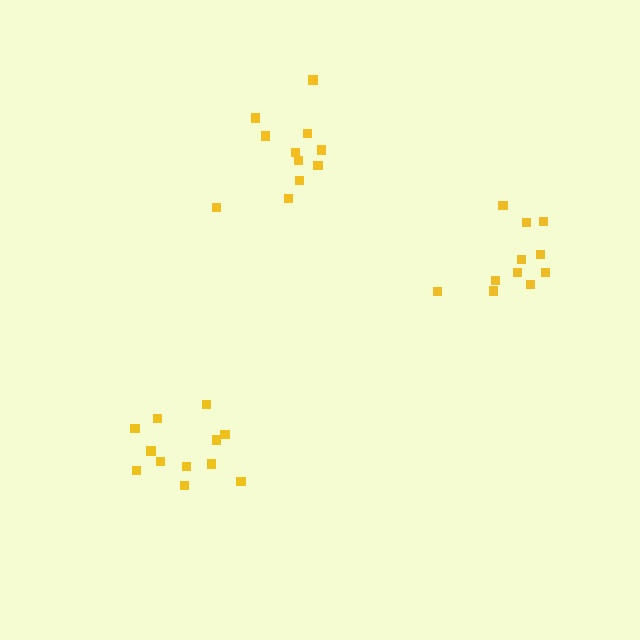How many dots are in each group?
Group 1: 11 dots, Group 2: 11 dots, Group 3: 12 dots (34 total).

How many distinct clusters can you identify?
There are 3 distinct clusters.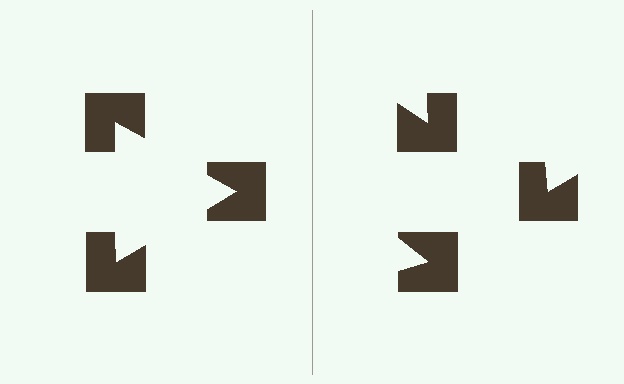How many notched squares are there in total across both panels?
6 — 3 on each side.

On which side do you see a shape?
An illusory triangle appears on the left side. On the right side the wedge cuts are rotated, so no coherent shape forms.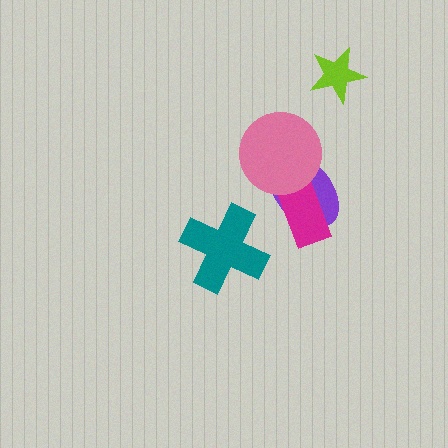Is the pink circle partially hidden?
No, no other shape covers it.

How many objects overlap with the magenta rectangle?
1 object overlaps with the magenta rectangle.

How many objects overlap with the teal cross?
0 objects overlap with the teal cross.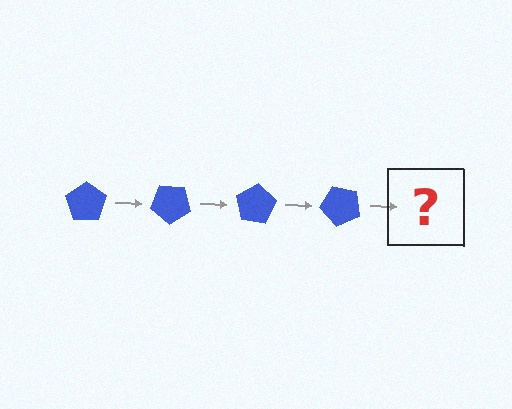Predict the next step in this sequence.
The next step is a blue pentagon rotated 160 degrees.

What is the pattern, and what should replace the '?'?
The pattern is that the pentagon rotates 40 degrees each step. The '?' should be a blue pentagon rotated 160 degrees.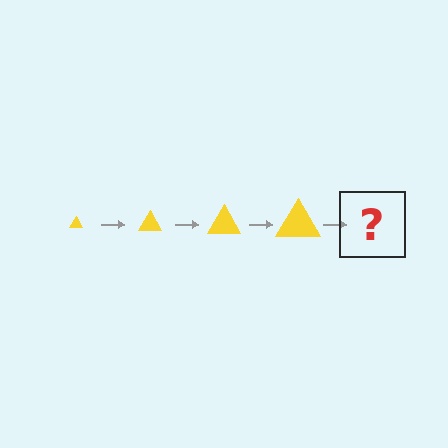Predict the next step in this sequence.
The next step is a yellow triangle, larger than the previous one.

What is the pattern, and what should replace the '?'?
The pattern is that the triangle gets progressively larger each step. The '?' should be a yellow triangle, larger than the previous one.